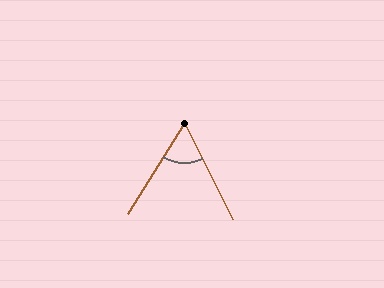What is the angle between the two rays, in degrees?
Approximately 59 degrees.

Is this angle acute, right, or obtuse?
It is acute.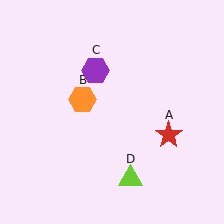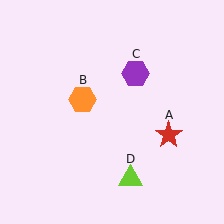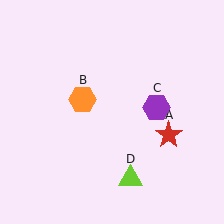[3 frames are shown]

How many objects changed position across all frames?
1 object changed position: purple hexagon (object C).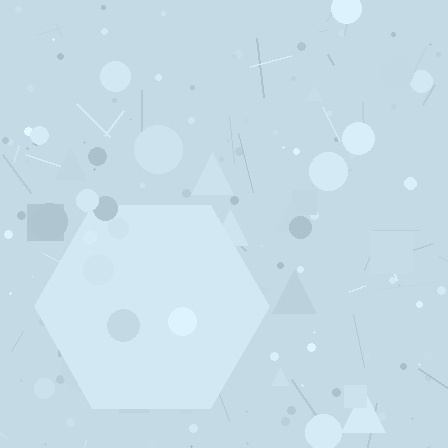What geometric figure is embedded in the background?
A hexagon is embedded in the background.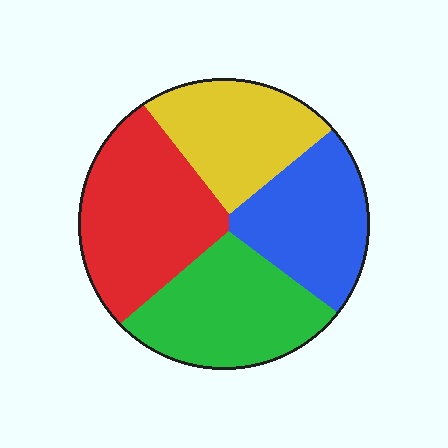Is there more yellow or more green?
Green.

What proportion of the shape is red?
Red takes up about one third (1/3) of the shape.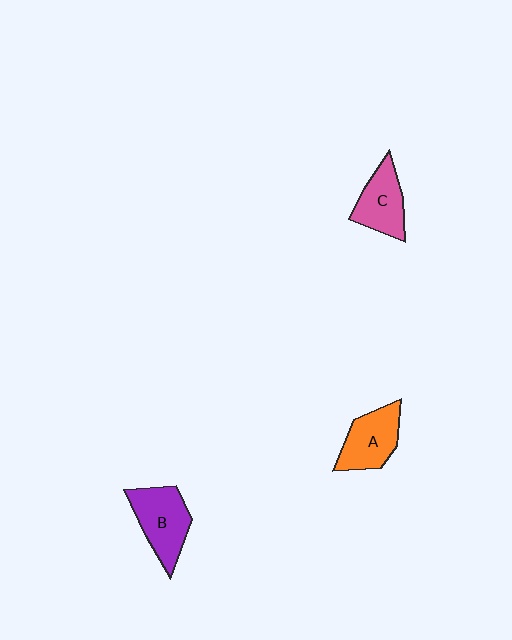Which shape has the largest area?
Shape B (purple).